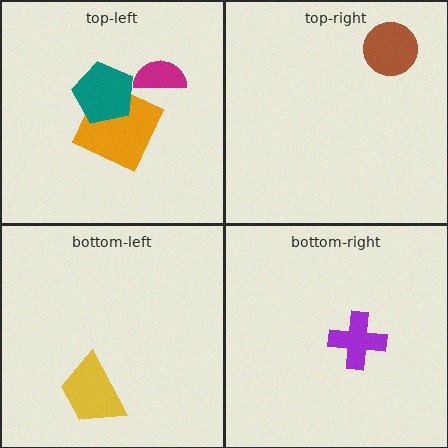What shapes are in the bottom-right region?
The purple cross.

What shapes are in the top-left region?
The magenta semicircle, the orange square, the teal pentagon.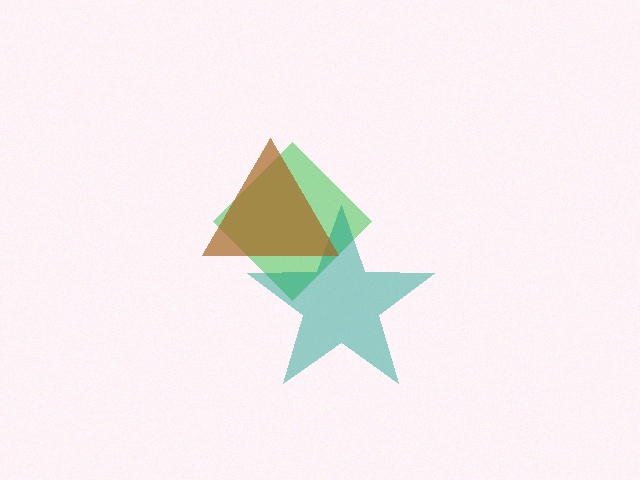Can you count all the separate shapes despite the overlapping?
Yes, there are 3 separate shapes.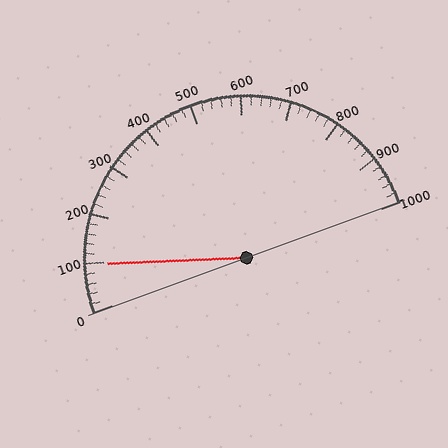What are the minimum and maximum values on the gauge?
The gauge ranges from 0 to 1000.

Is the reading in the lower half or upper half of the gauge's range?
The reading is in the lower half of the range (0 to 1000).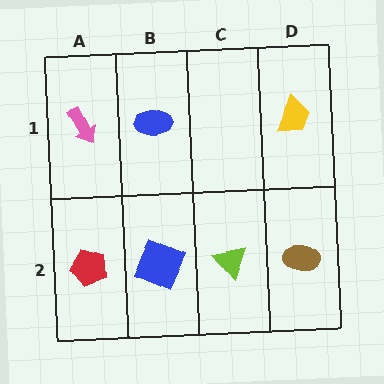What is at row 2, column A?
A red pentagon.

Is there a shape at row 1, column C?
No, that cell is empty.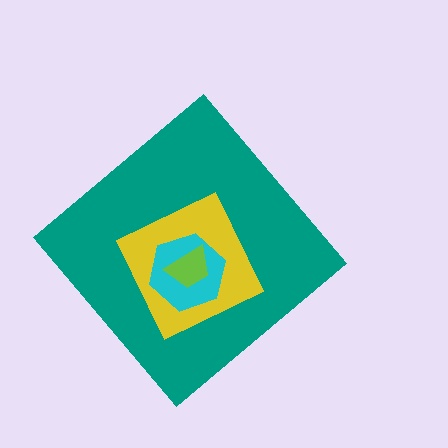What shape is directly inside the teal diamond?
The yellow square.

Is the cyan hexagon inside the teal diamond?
Yes.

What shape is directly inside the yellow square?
The cyan hexagon.